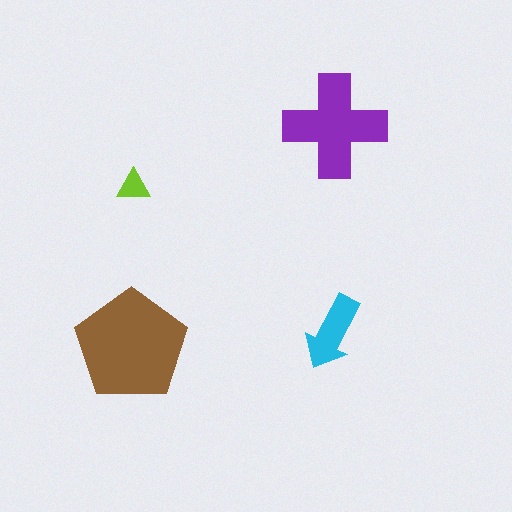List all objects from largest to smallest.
The brown pentagon, the purple cross, the cyan arrow, the lime triangle.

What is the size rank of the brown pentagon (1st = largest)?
1st.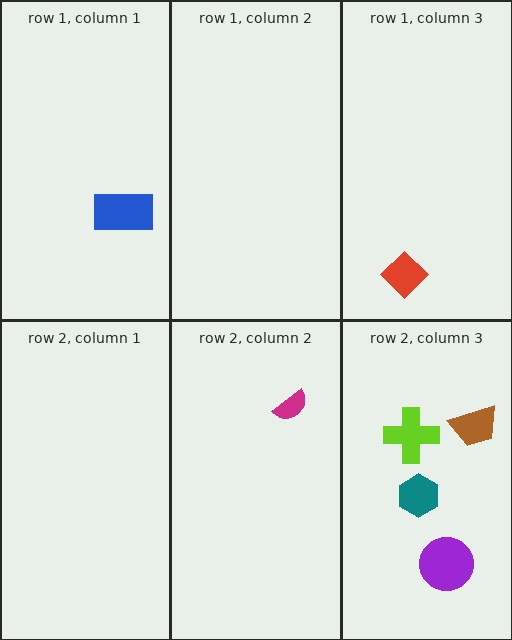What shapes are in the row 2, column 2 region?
The magenta semicircle.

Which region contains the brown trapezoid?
The row 2, column 3 region.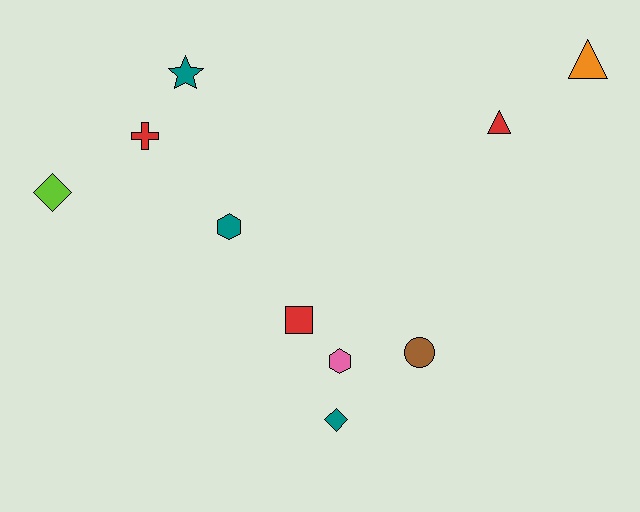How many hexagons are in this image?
There are 2 hexagons.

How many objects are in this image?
There are 10 objects.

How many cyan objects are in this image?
There are no cyan objects.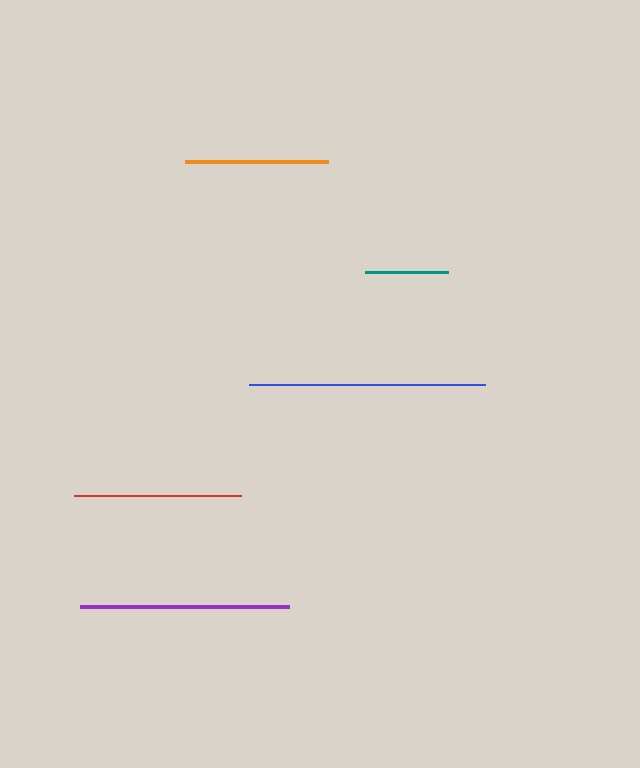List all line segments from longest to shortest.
From longest to shortest: blue, purple, red, orange, teal.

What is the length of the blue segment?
The blue segment is approximately 235 pixels long.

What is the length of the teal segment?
The teal segment is approximately 84 pixels long.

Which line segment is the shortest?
The teal line is the shortest at approximately 84 pixels.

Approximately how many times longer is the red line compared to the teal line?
The red line is approximately 2.0 times the length of the teal line.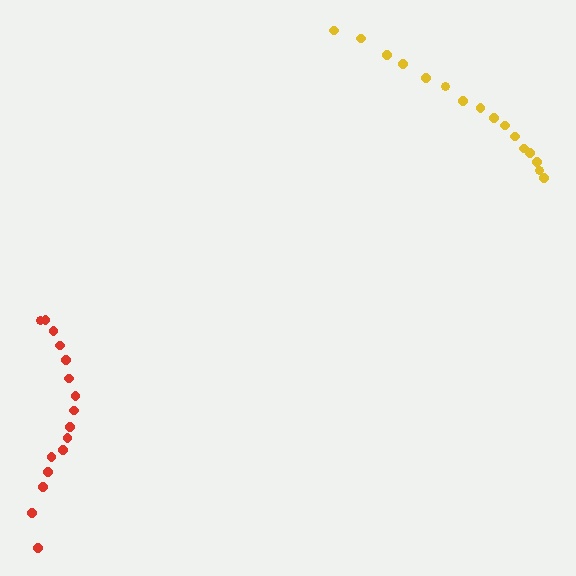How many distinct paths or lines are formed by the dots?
There are 2 distinct paths.